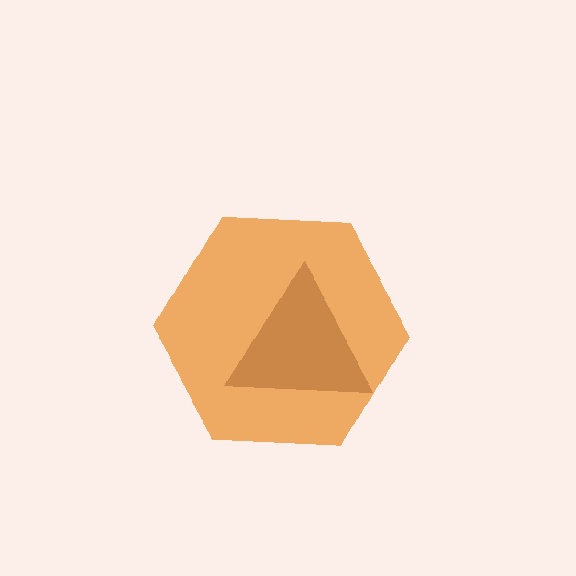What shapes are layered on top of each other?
The layered shapes are: an orange hexagon, a brown triangle.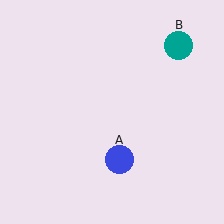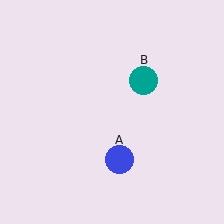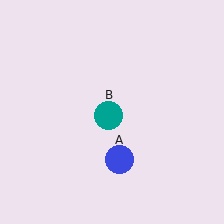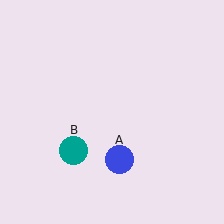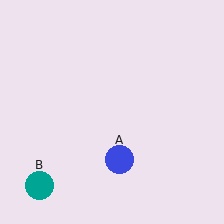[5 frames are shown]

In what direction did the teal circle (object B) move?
The teal circle (object B) moved down and to the left.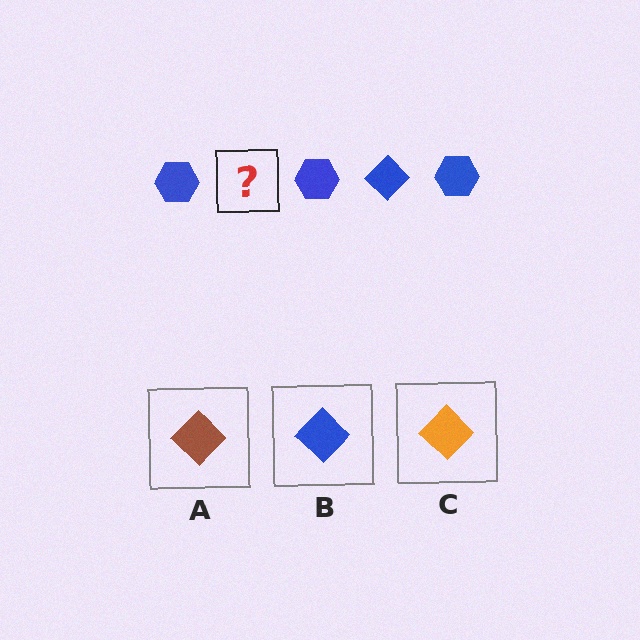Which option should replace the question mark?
Option B.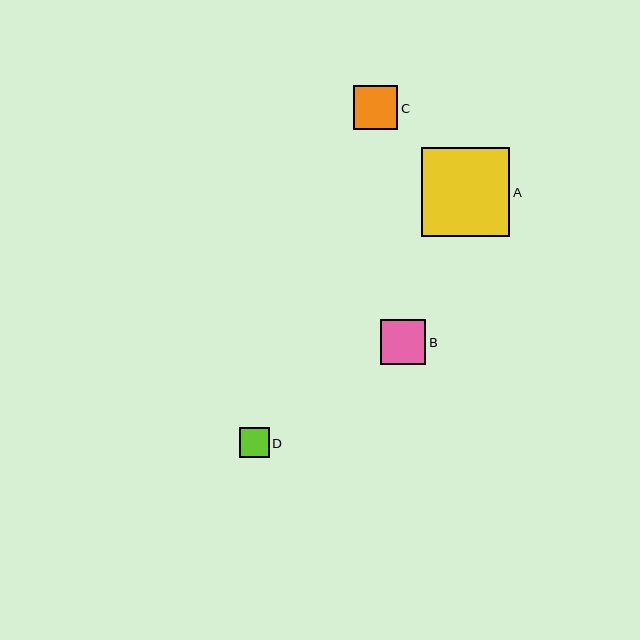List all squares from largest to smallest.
From largest to smallest: A, B, C, D.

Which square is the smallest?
Square D is the smallest with a size of approximately 29 pixels.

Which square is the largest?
Square A is the largest with a size of approximately 88 pixels.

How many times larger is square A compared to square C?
Square A is approximately 2.0 times the size of square C.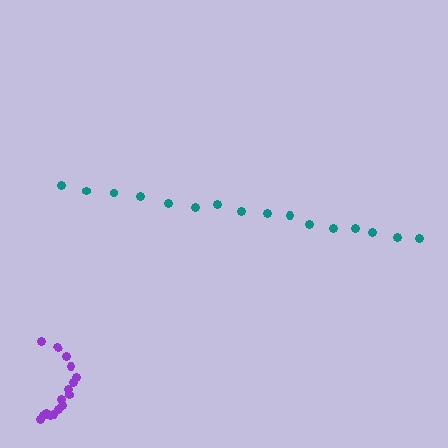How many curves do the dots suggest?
There are 2 distinct paths.